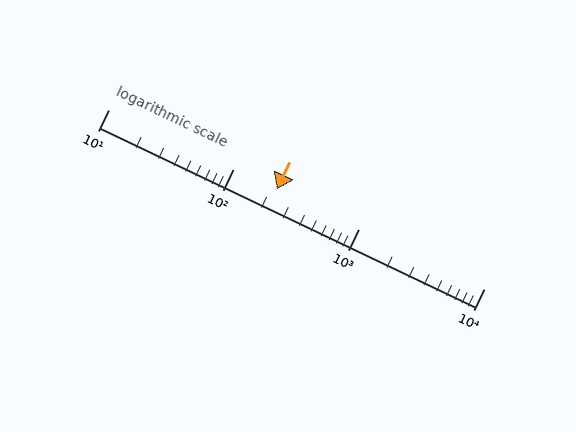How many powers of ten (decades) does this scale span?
The scale spans 3 decades, from 10 to 10000.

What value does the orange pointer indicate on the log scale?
The pointer indicates approximately 220.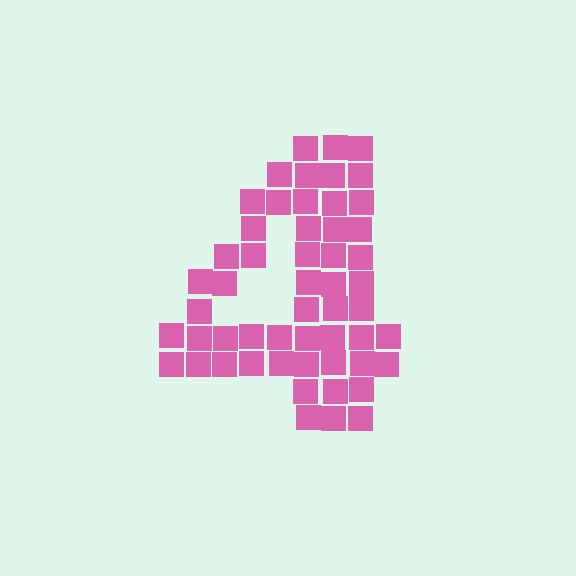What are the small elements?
The small elements are squares.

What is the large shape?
The large shape is the digit 4.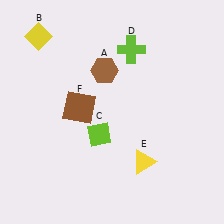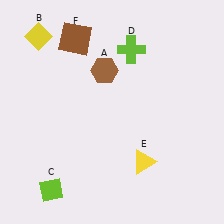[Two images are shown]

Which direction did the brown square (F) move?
The brown square (F) moved up.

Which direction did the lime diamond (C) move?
The lime diamond (C) moved down.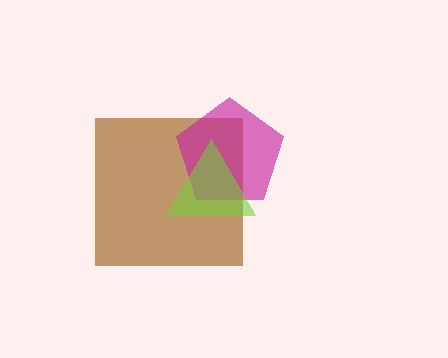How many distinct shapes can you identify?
There are 3 distinct shapes: a brown square, a magenta pentagon, a lime triangle.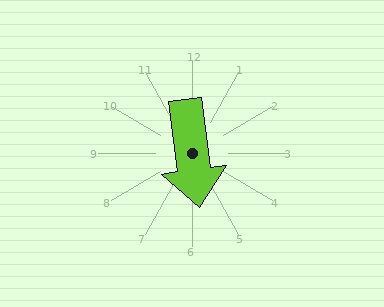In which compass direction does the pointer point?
South.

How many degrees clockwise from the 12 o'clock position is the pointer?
Approximately 172 degrees.